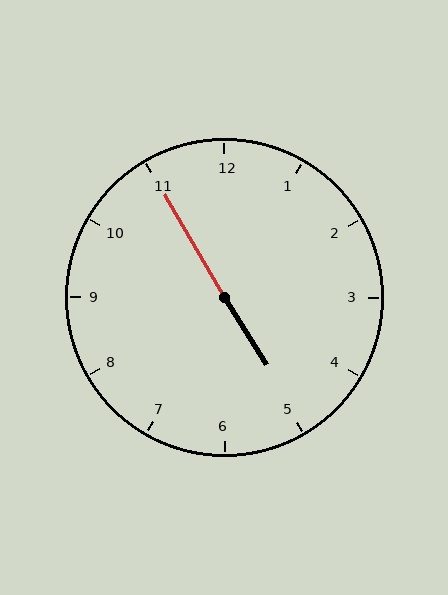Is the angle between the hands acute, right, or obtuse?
It is obtuse.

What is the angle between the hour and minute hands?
Approximately 178 degrees.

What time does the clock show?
4:55.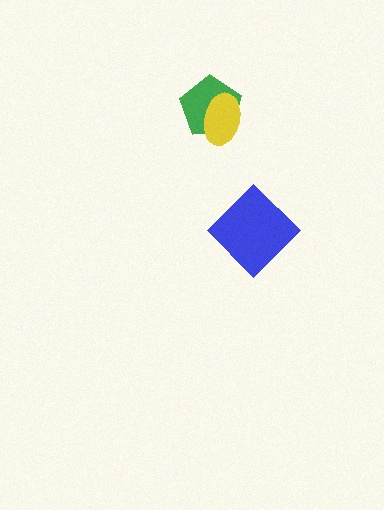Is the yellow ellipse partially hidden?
No, no other shape covers it.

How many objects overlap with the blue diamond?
0 objects overlap with the blue diamond.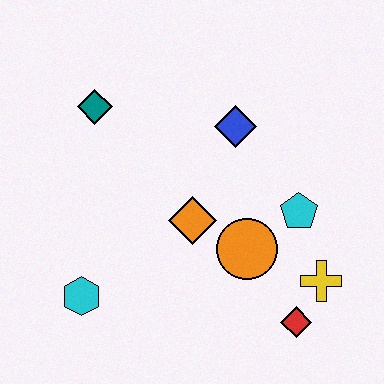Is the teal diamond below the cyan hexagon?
No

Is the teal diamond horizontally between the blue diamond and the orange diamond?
No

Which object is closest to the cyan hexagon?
The orange diamond is closest to the cyan hexagon.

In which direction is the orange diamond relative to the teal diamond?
The orange diamond is below the teal diamond.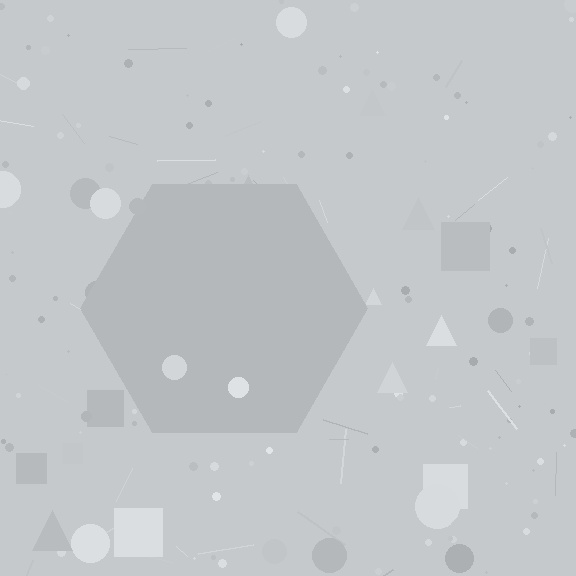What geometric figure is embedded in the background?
A hexagon is embedded in the background.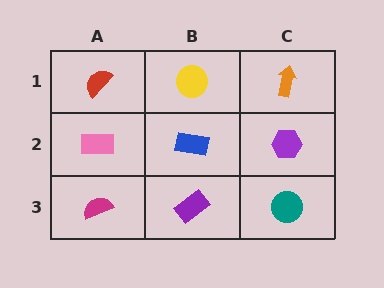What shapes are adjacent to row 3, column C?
A purple hexagon (row 2, column C), a purple rectangle (row 3, column B).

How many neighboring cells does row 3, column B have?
3.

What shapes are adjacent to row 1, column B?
A blue rectangle (row 2, column B), a red semicircle (row 1, column A), an orange arrow (row 1, column C).